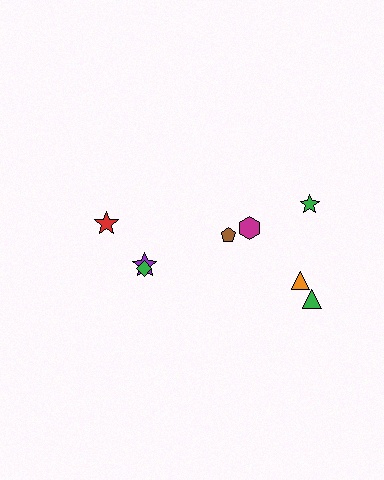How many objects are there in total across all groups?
There are 8 objects.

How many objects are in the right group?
There are 5 objects.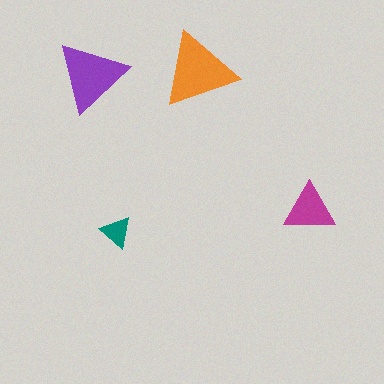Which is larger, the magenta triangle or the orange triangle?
The orange one.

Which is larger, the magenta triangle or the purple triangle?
The purple one.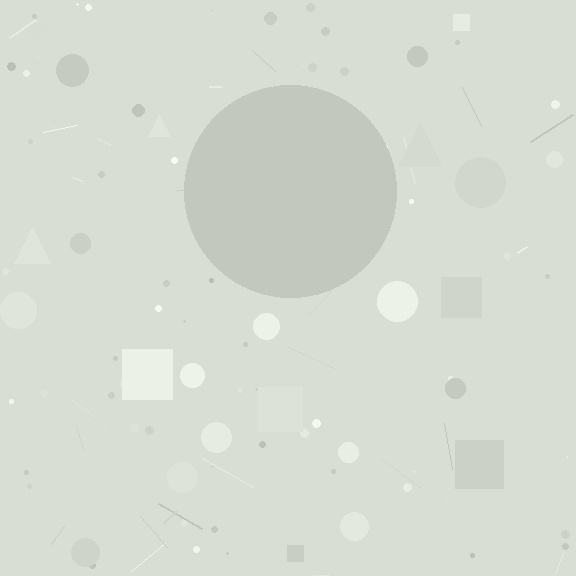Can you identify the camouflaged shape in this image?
The camouflaged shape is a circle.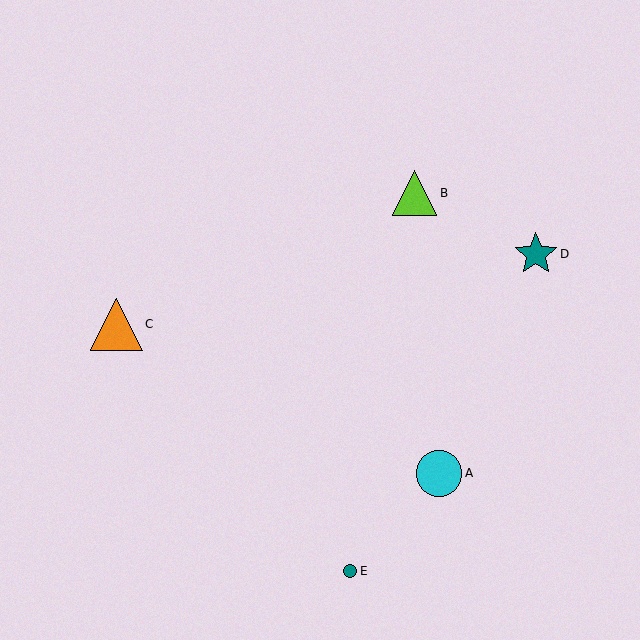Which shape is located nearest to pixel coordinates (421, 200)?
The lime triangle (labeled B) at (414, 193) is nearest to that location.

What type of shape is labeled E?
Shape E is a teal circle.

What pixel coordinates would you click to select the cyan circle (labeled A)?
Click at (439, 473) to select the cyan circle A.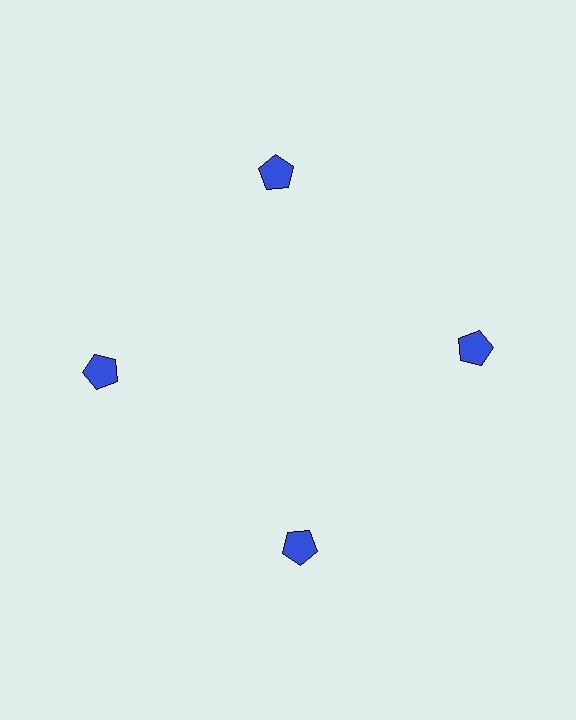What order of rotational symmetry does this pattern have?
This pattern has 4-fold rotational symmetry.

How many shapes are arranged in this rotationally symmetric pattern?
There are 4 shapes, arranged in 4 groups of 1.